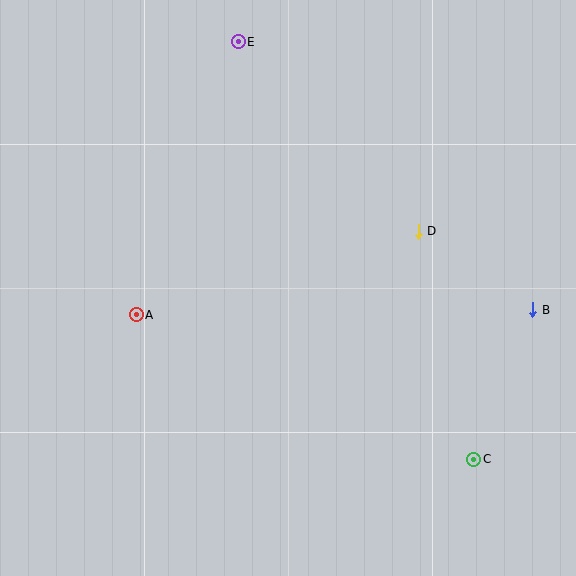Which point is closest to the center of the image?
Point D at (418, 231) is closest to the center.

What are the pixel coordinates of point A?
Point A is at (136, 315).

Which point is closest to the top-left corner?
Point E is closest to the top-left corner.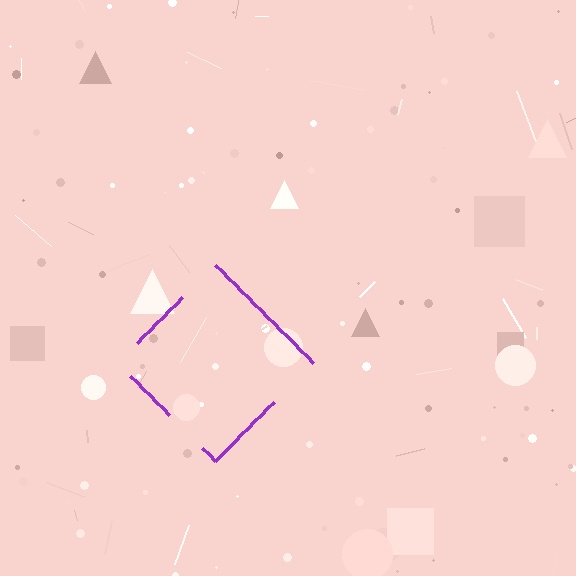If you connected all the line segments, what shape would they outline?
They would outline a diamond.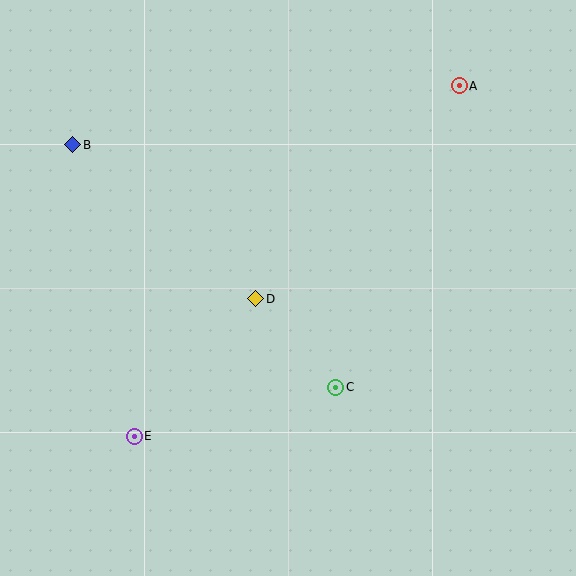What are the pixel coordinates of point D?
Point D is at (256, 299).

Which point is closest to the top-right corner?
Point A is closest to the top-right corner.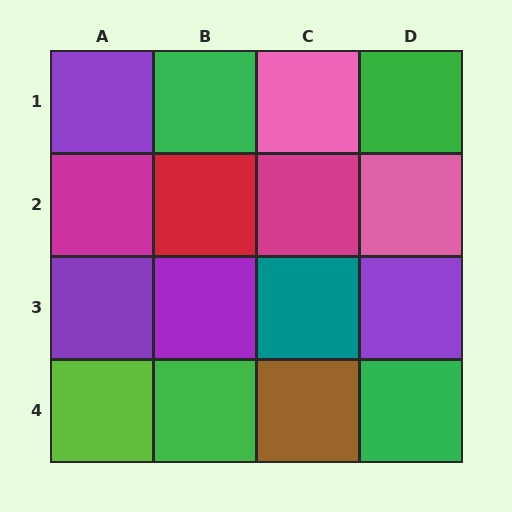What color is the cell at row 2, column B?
Red.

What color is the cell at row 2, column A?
Magenta.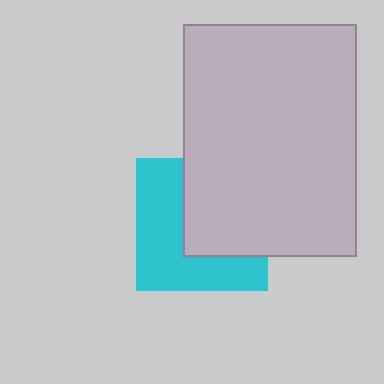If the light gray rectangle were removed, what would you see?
You would see the complete cyan square.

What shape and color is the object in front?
The object in front is a light gray rectangle.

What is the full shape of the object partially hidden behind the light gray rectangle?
The partially hidden object is a cyan square.